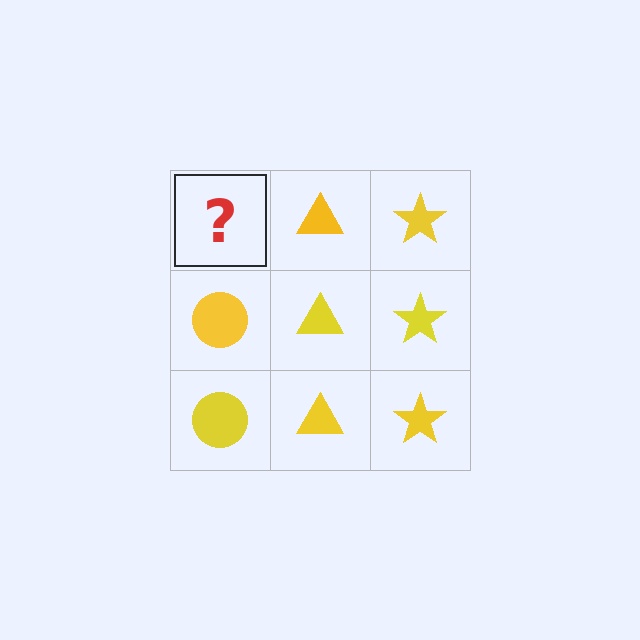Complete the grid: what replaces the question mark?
The question mark should be replaced with a yellow circle.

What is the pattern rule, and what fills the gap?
The rule is that each column has a consistent shape. The gap should be filled with a yellow circle.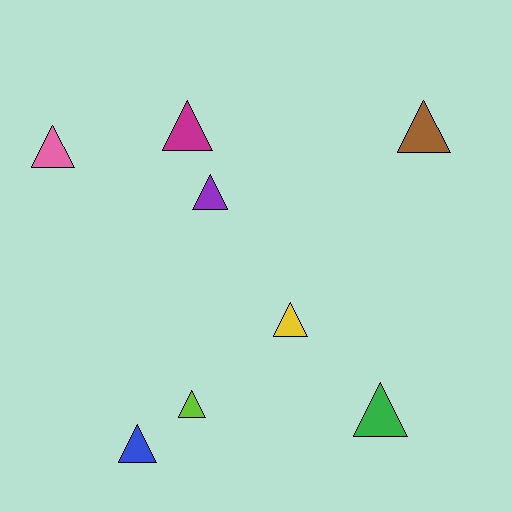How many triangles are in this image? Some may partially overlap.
There are 8 triangles.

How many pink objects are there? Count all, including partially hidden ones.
There is 1 pink object.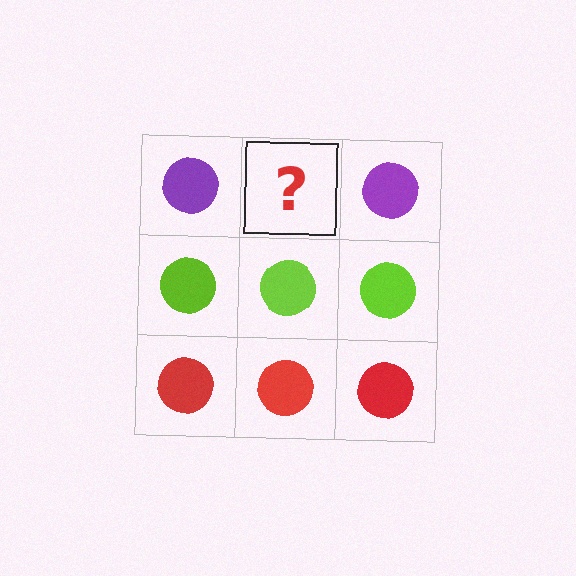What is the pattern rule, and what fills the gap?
The rule is that each row has a consistent color. The gap should be filled with a purple circle.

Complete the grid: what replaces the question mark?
The question mark should be replaced with a purple circle.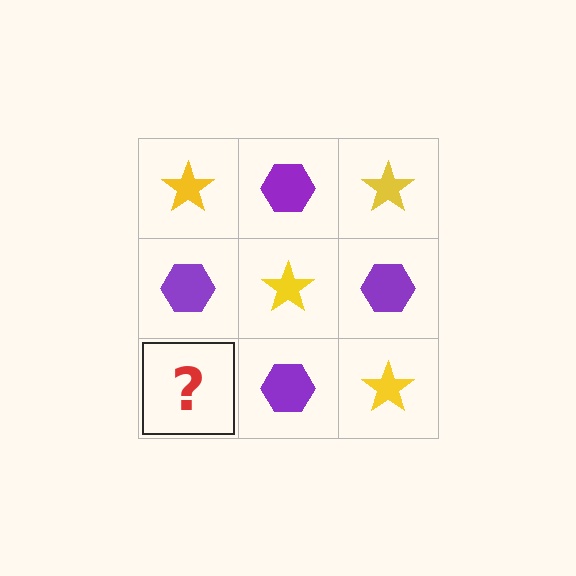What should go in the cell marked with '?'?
The missing cell should contain a yellow star.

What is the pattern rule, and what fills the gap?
The rule is that it alternates yellow star and purple hexagon in a checkerboard pattern. The gap should be filled with a yellow star.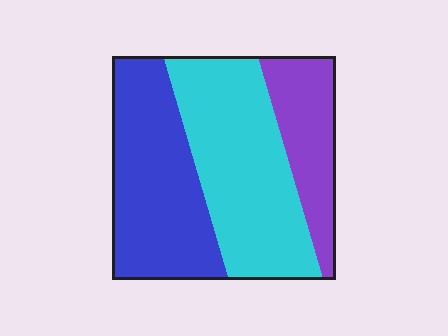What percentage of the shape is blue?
Blue covers 38% of the shape.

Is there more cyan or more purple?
Cyan.